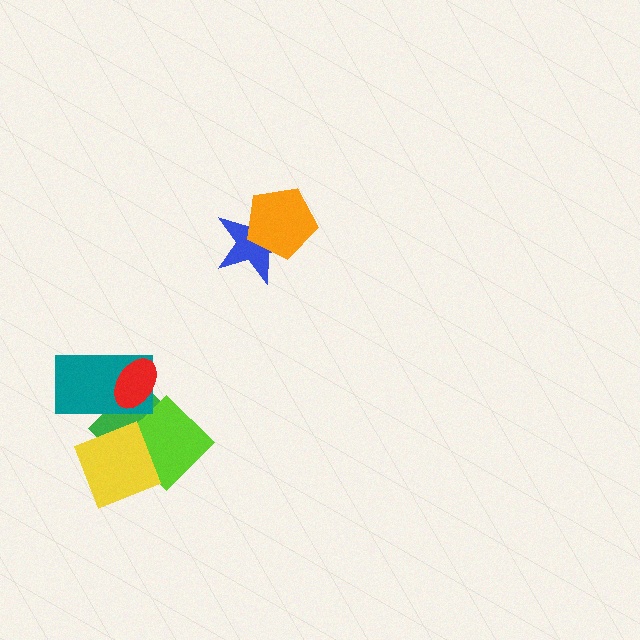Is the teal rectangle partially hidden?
Yes, it is partially covered by another shape.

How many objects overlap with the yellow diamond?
3 objects overlap with the yellow diamond.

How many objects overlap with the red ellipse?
3 objects overlap with the red ellipse.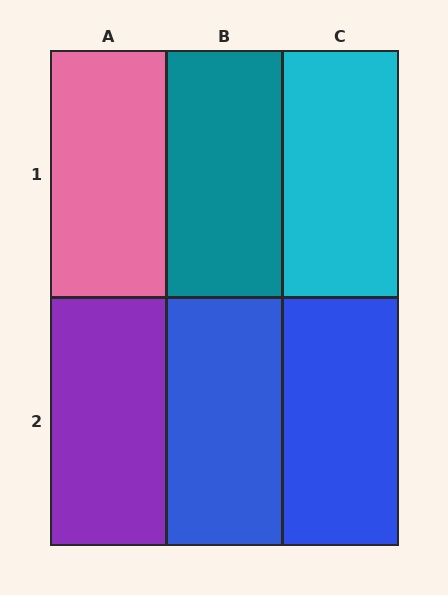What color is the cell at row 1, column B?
Teal.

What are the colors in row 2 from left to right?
Purple, blue, blue.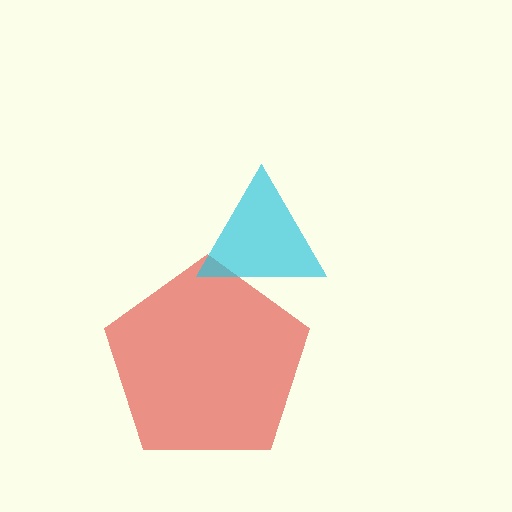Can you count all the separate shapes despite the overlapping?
Yes, there are 2 separate shapes.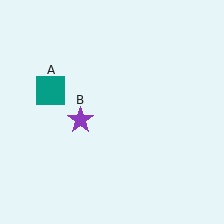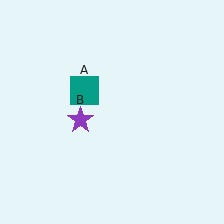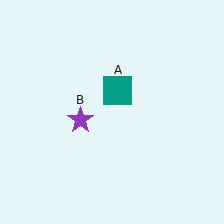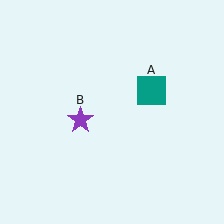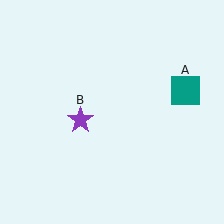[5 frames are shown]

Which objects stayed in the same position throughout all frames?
Purple star (object B) remained stationary.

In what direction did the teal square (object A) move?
The teal square (object A) moved right.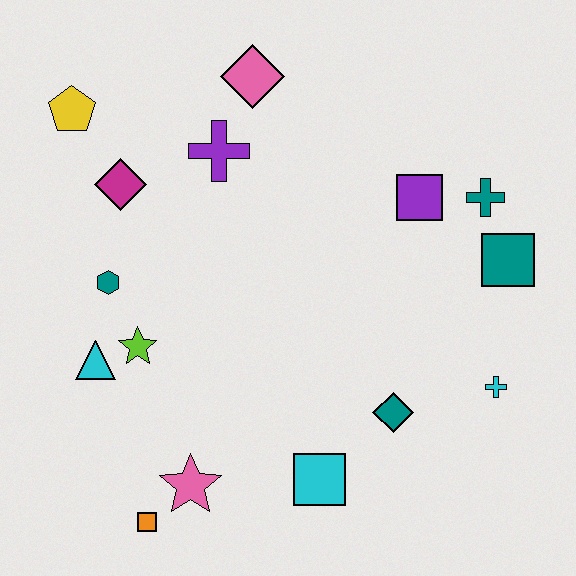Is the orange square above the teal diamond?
No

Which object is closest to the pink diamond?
The purple cross is closest to the pink diamond.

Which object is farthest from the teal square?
The yellow pentagon is farthest from the teal square.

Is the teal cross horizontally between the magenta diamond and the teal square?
Yes